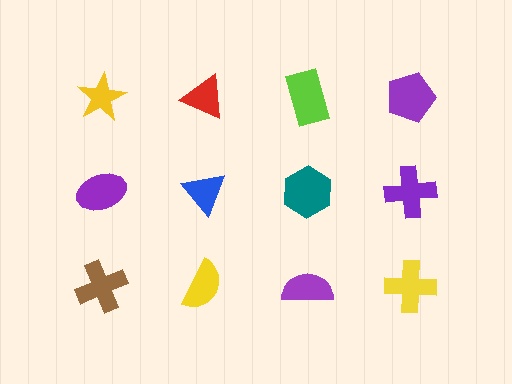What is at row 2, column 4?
A purple cross.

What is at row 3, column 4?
A yellow cross.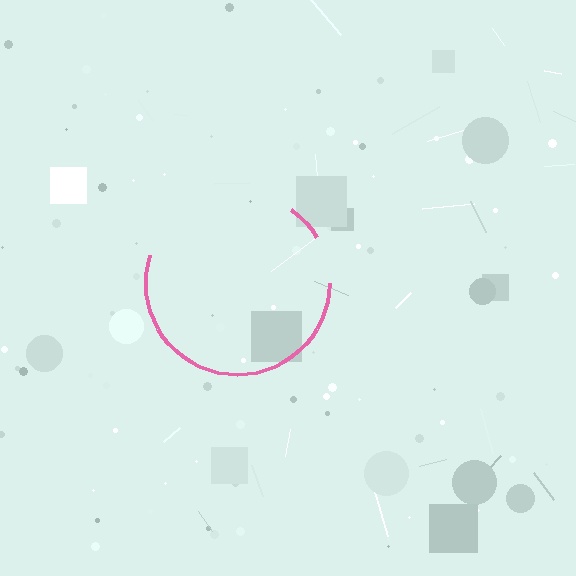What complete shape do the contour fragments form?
The contour fragments form a circle.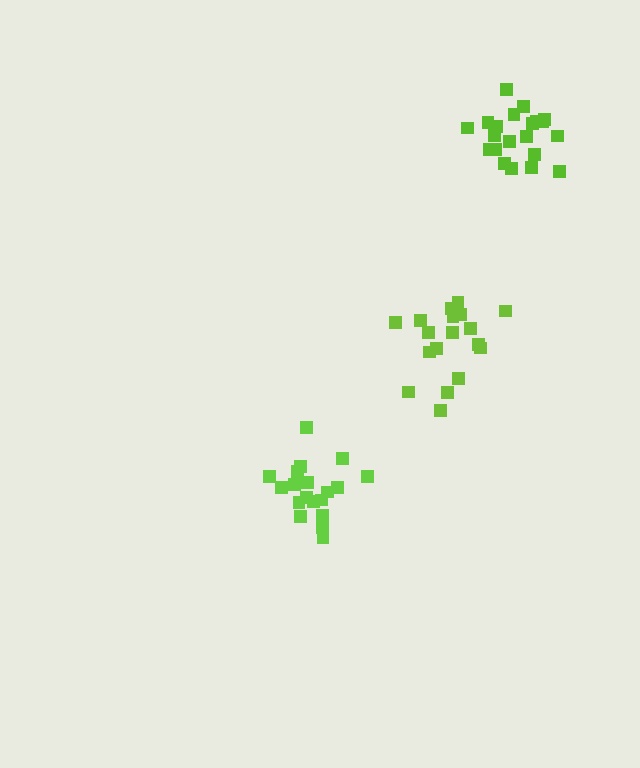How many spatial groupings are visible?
There are 3 spatial groupings.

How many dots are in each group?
Group 1: 19 dots, Group 2: 18 dots, Group 3: 21 dots (58 total).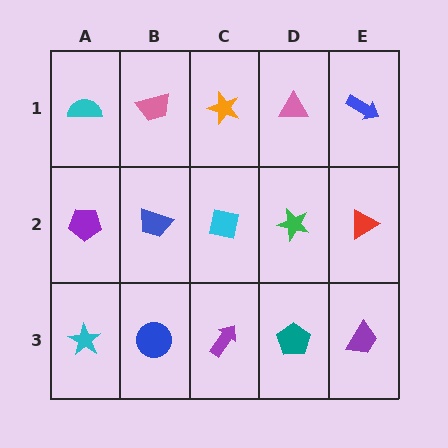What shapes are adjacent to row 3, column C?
A cyan square (row 2, column C), a blue circle (row 3, column B), a teal pentagon (row 3, column D).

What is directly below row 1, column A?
A purple pentagon.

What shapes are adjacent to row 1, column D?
A green star (row 2, column D), an orange star (row 1, column C), a blue arrow (row 1, column E).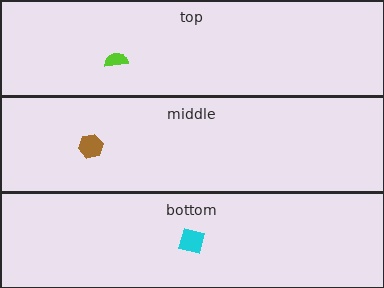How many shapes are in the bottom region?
1.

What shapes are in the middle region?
The brown hexagon.